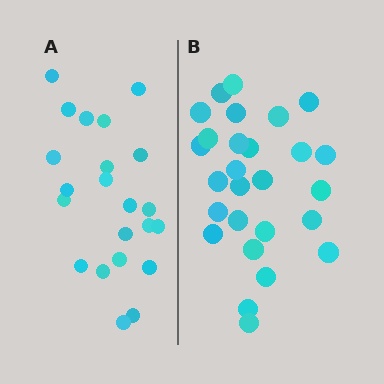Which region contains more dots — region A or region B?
Region B (the right region) has more dots.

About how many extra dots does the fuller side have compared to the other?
Region B has about 5 more dots than region A.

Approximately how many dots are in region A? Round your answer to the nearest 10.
About 20 dots. (The exact count is 22, which rounds to 20.)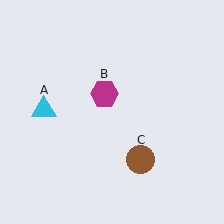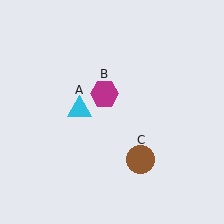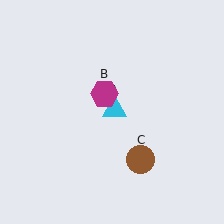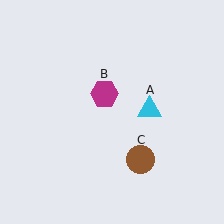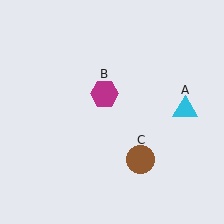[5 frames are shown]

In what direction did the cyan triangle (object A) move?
The cyan triangle (object A) moved right.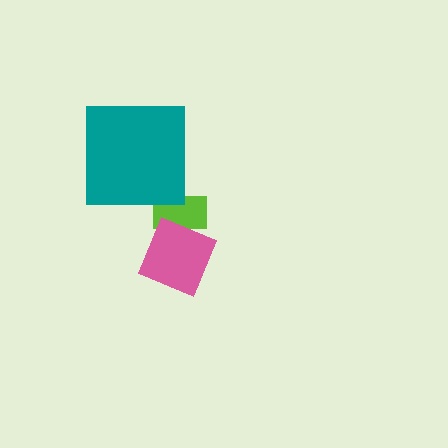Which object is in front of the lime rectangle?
The pink diamond is in front of the lime rectangle.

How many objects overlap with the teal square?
0 objects overlap with the teal square.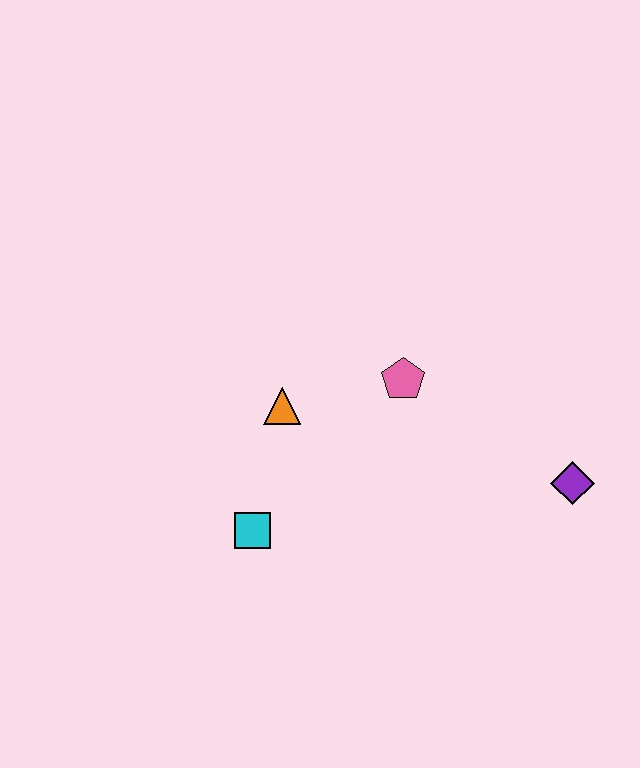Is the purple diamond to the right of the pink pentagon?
Yes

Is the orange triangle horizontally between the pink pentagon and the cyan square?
Yes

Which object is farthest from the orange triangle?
The purple diamond is farthest from the orange triangle.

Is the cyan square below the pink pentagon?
Yes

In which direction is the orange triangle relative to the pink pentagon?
The orange triangle is to the left of the pink pentagon.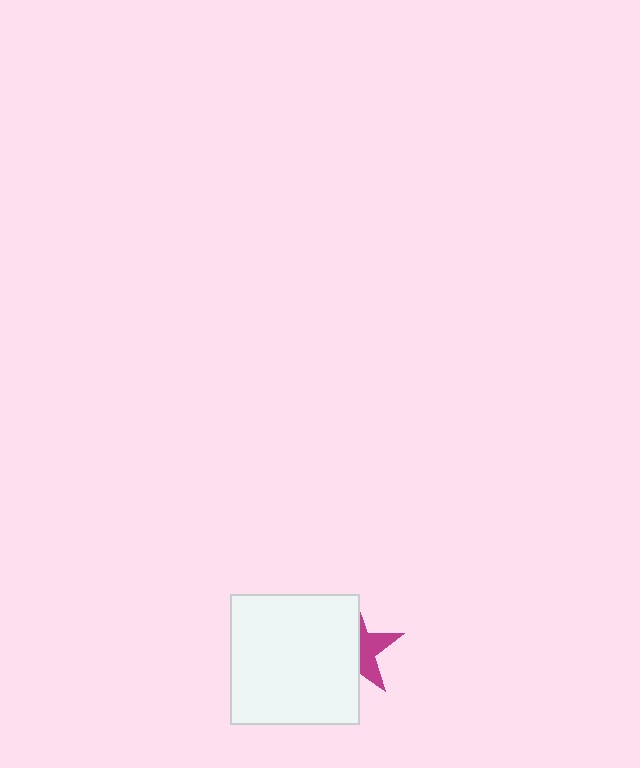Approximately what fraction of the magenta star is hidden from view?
Roughly 59% of the magenta star is hidden behind the white square.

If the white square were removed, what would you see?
You would see the complete magenta star.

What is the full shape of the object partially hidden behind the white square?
The partially hidden object is a magenta star.